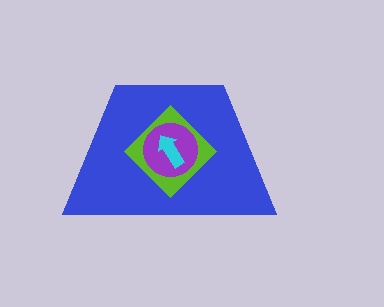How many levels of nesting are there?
4.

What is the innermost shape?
The cyan arrow.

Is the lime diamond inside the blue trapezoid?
Yes.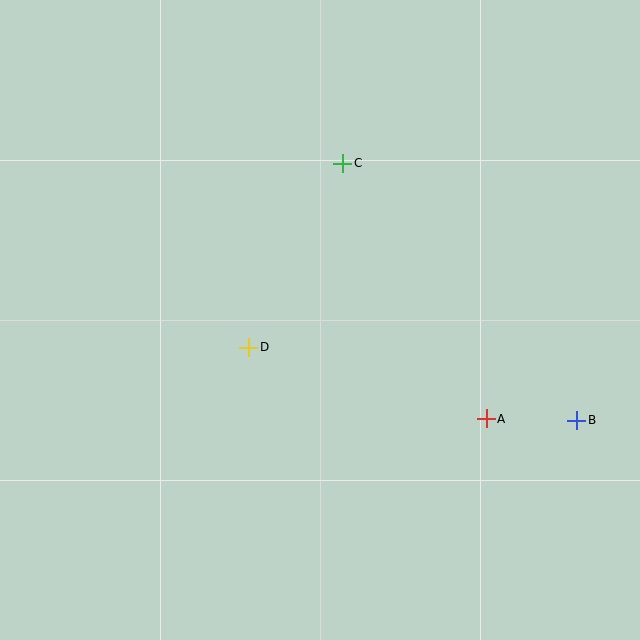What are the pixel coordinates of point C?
Point C is at (343, 163).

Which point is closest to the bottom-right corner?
Point B is closest to the bottom-right corner.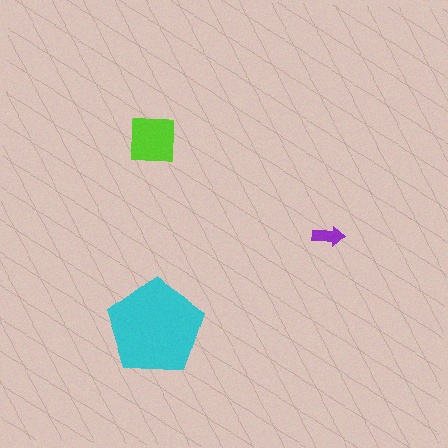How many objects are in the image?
There are 3 objects in the image.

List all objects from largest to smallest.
The cyan pentagon, the lime square, the purple arrow.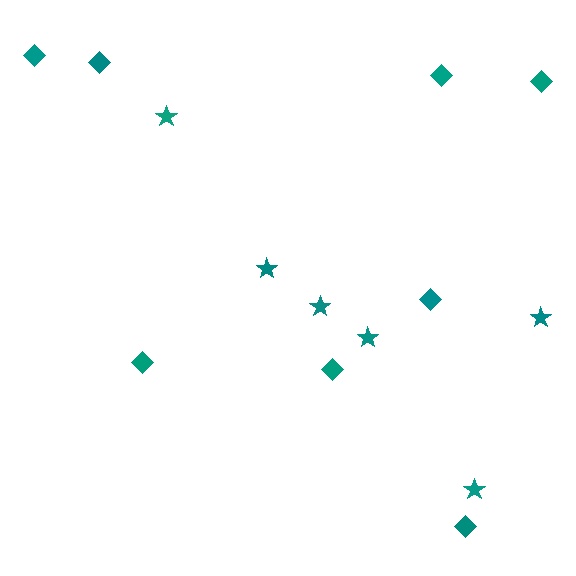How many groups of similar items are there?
There are 2 groups: one group of diamonds (8) and one group of stars (6).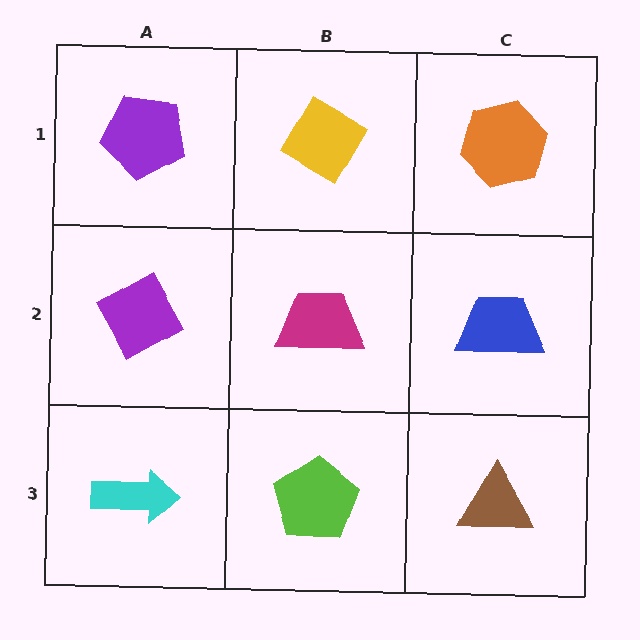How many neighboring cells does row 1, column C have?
2.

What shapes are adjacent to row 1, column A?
A purple diamond (row 2, column A), a yellow diamond (row 1, column B).